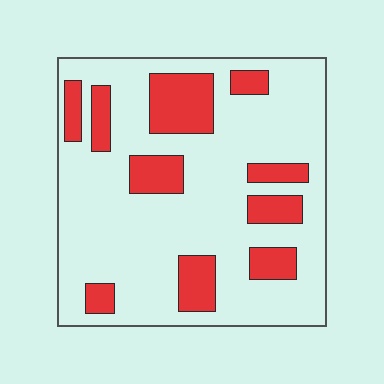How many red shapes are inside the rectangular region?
10.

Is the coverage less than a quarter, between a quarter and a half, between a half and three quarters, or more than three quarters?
Less than a quarter.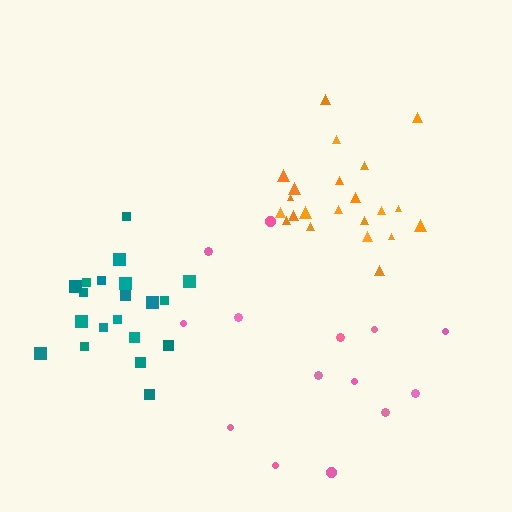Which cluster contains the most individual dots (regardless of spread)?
Orange (22).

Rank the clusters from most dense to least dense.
orange, teal, pink.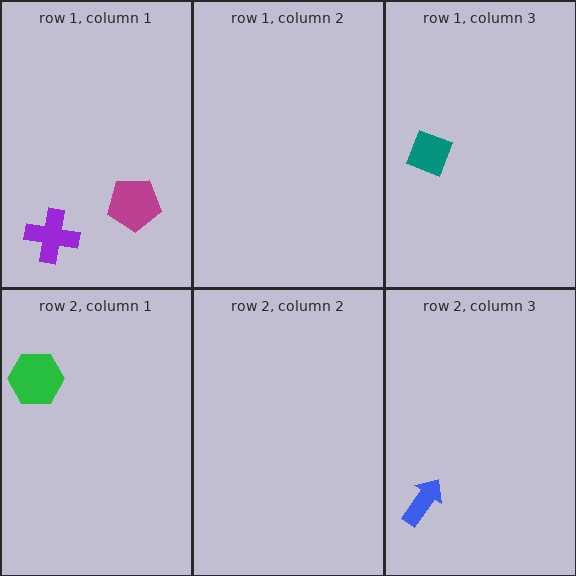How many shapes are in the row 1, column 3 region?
1.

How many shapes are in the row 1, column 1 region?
2.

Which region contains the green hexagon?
The row 2, column 1 region.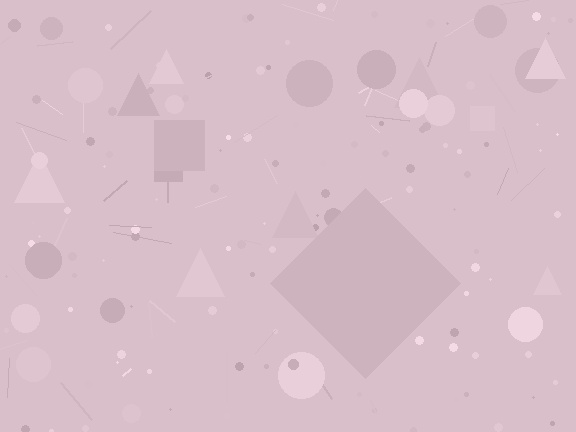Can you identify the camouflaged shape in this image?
The camouflaged shape is a diamond.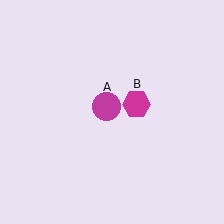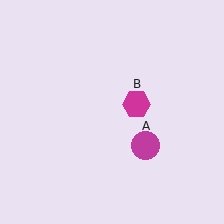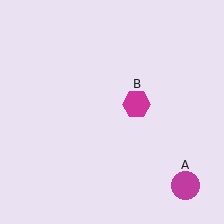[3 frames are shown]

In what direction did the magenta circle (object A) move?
The magenta circle (object A) moved down and to the right.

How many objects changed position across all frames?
1 object changed position: magenta circle (object A).